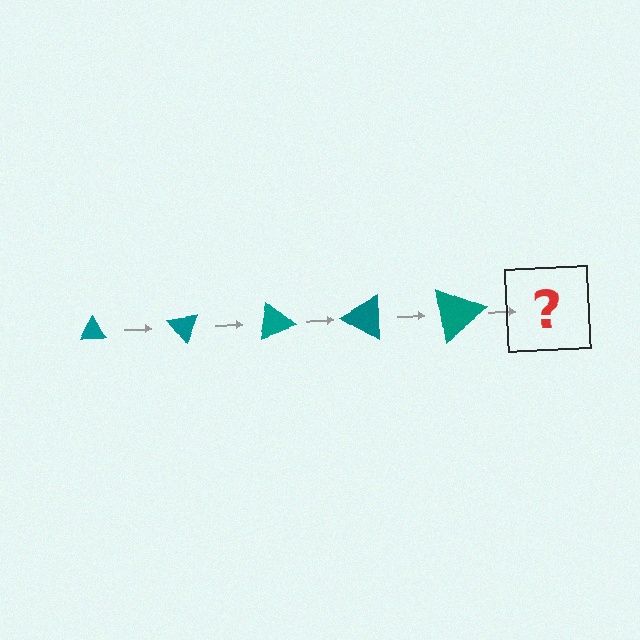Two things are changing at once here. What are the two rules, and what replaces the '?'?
The two rules are that the triangle grows larger each step and it rotates 50 degrees each step. The '?' should be a triangle, larger than the previous one and rotated 250 degrees from the start.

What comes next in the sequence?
The next element should be a triangle, larger than the previous one and rotated 250 degrees from the start.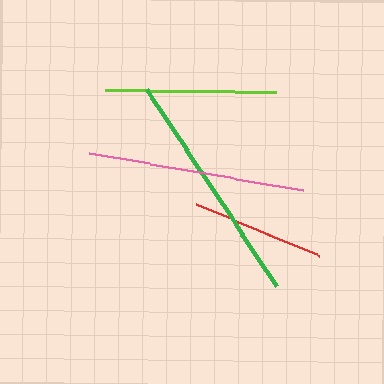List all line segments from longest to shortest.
From longest to shortest: green, pink, lime, red.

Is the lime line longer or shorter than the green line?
The green line is longer than the lime line.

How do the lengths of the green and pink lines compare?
The green and pink lines are approximately the same length.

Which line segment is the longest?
The green line is the longest at approximately 236 pixels.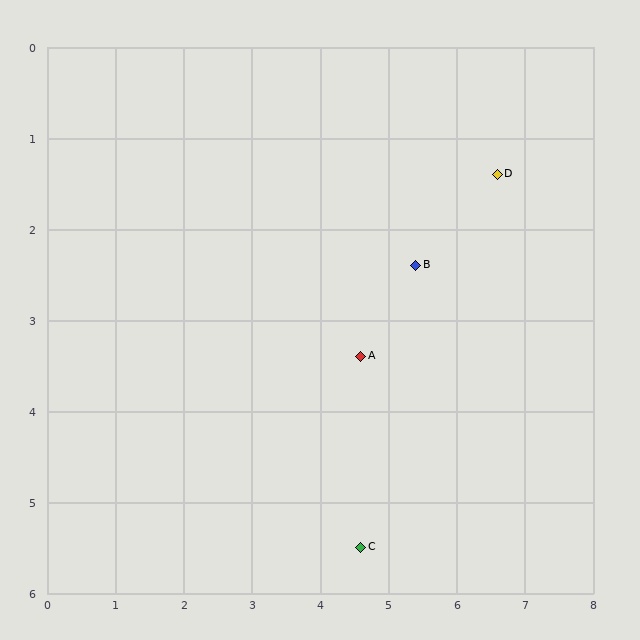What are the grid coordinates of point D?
Point D is at approximately (6.6, 1.4).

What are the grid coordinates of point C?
Point C is at approximately (4.6, 5.5).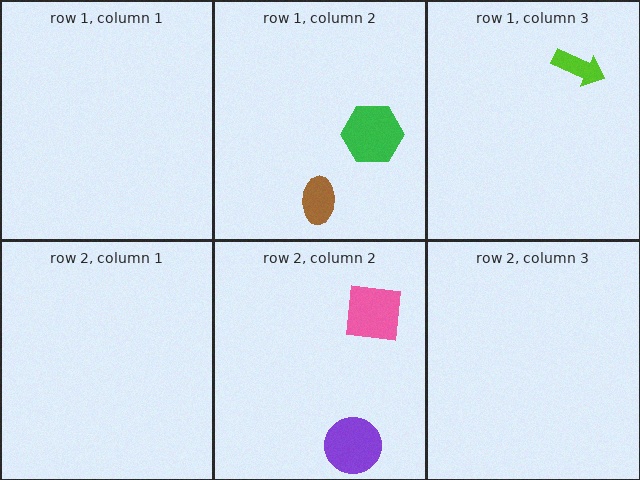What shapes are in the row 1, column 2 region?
The green hexagon, the brown ellipse.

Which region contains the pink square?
The row 2, column 2 region.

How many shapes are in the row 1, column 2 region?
2.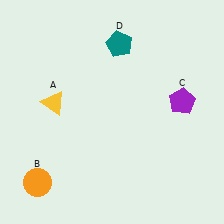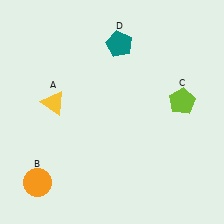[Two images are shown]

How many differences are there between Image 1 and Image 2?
There is 1 difference between the two images.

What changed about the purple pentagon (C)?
In Image 1, C is purple. In Image 2, it changed to lime.